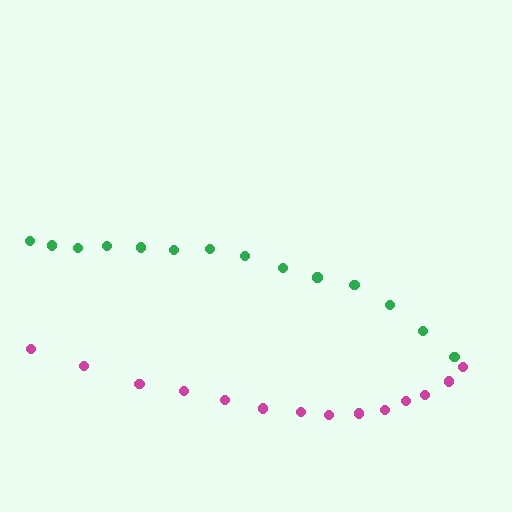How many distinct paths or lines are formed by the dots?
There are 2 distinct paths.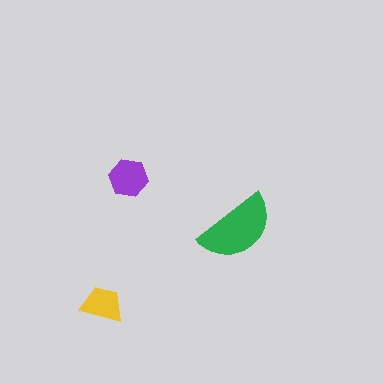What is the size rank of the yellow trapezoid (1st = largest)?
3rd.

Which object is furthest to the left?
The yellow trapezoid is leftmost.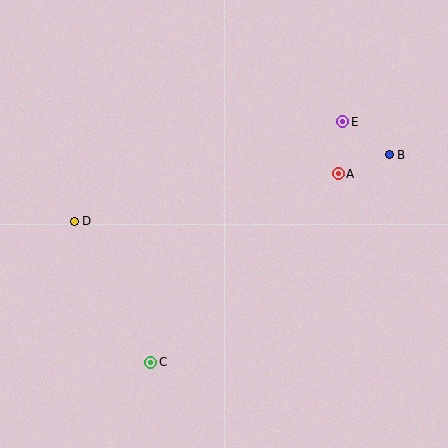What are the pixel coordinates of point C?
Point C is at (151, 362).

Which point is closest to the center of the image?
Point A at (338, 174) is closest to the center.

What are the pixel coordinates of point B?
Point B is at (389, 155).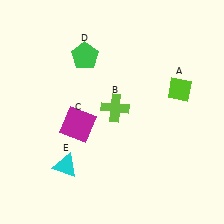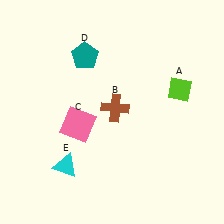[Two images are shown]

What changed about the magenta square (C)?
In Image 1, C is magenta. In Image 2, it changed to pink.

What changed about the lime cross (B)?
In Image 1, B is lime. In Image 2, it changed to brown.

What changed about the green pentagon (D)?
In Image 1, D is green. In Image 2, it changed to teal.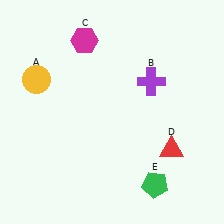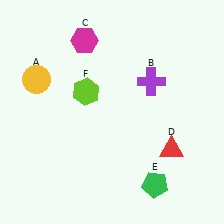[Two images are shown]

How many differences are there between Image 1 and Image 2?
There is 1 difference between the two images.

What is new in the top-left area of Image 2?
A lime hexagon (F) was added in the top-left area of Image 2.